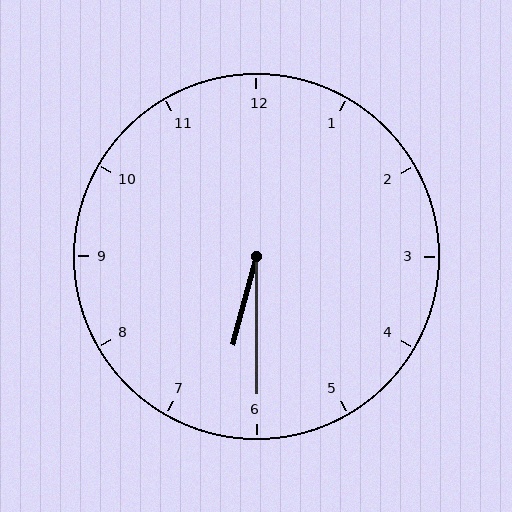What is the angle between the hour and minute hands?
Approximately 15 degrees.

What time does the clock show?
6:30.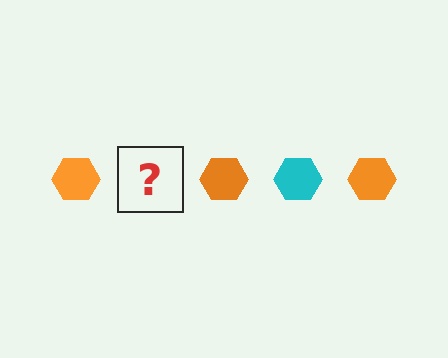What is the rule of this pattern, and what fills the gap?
The rule is that the pattern cycles through orange, cyan hexagons. The gap should be filled with a cyan hexagon.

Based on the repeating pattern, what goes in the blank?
The blank should be a cyan hexagon.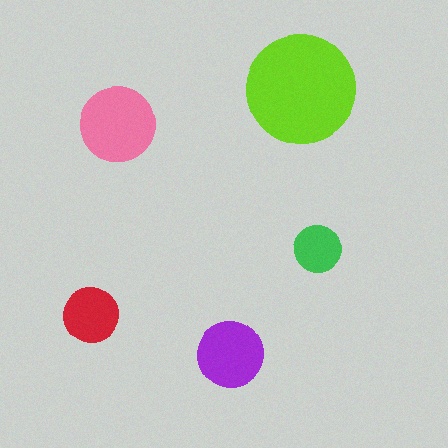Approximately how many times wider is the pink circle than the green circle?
About 1.5 times wider.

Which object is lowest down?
The purple circle is bottommost.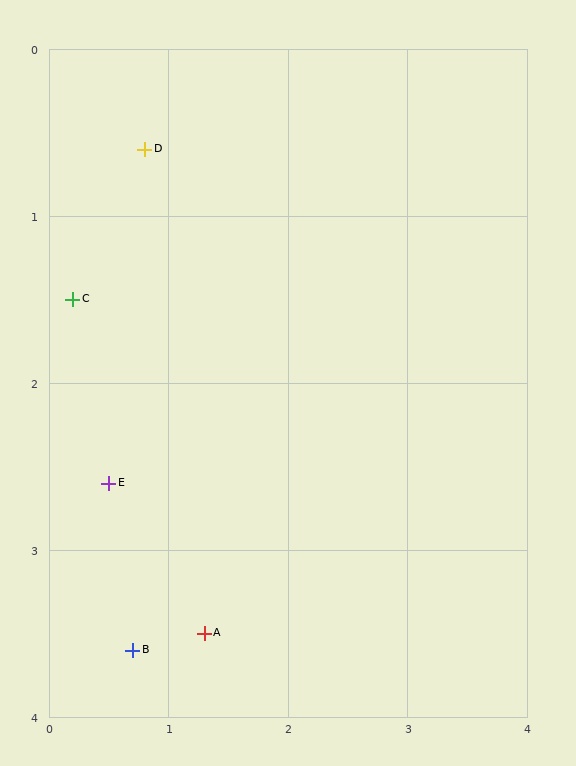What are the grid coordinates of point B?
Point B is at approximately (0.7, 3.6).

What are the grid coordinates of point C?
Point C is at approximately (0.2, 1.5).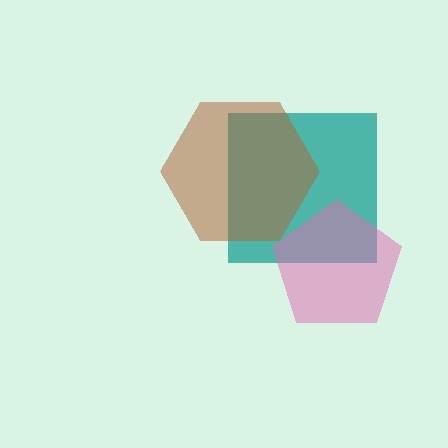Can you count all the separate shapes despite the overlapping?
Yes, there are 3 separate shapes.